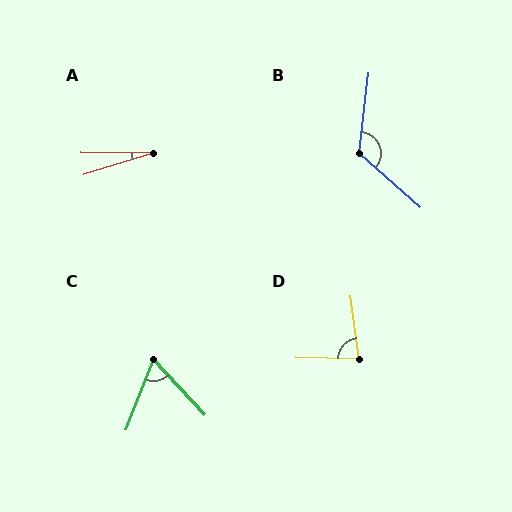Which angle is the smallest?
A, at approximately 18 degrees.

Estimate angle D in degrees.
Approximately 81 degrees.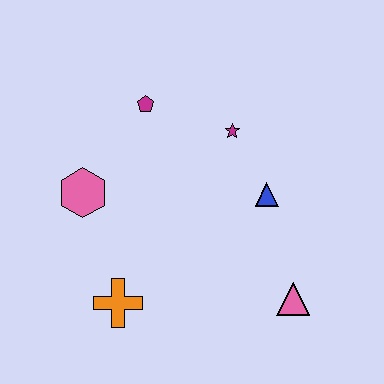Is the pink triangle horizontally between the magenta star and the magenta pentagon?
No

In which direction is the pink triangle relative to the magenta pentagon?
The pink triangle is below the magenta pentagon.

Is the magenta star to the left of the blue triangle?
Yes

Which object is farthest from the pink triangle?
The magenta pentagon is farthest from the pink triangle.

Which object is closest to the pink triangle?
The blue triangle is closest to the pink triangle.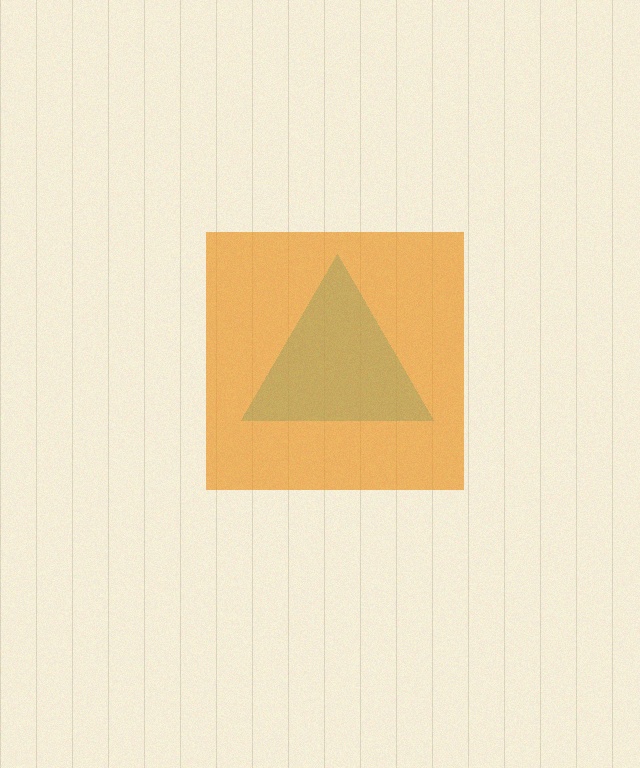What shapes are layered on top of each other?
The layered shapes are: a cyan triangle, an orange square.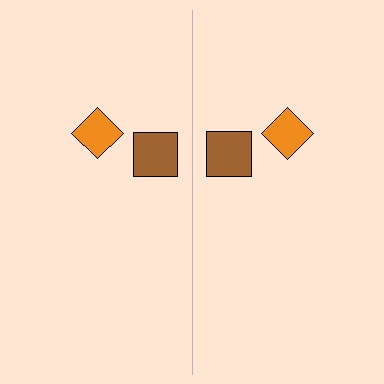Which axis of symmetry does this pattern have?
The pattern has a vertical axis of symmetry running through the center of the image.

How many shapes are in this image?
There are 4 shapes in this image.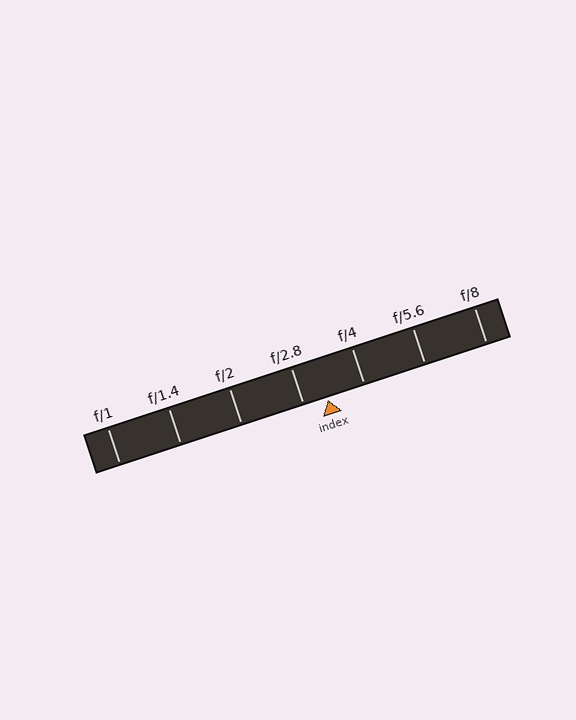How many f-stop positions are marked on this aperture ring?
There are 7 f-stop positions marked.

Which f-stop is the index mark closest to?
The index mark is closest to f/2.8.